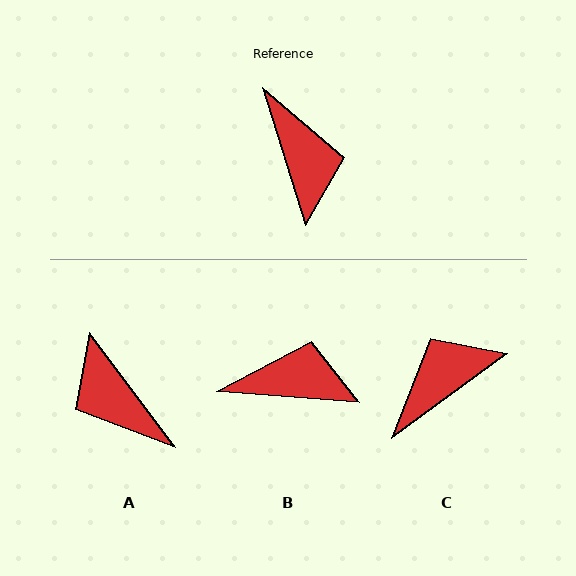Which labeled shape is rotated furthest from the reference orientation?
A, about 160 degrees away.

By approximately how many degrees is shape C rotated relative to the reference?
Approximately 109 degrees counter-clockwise.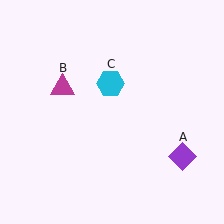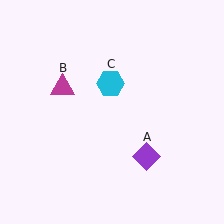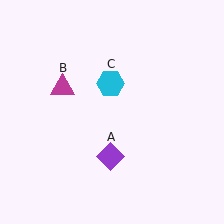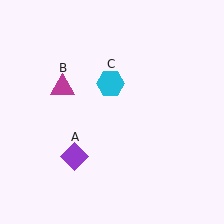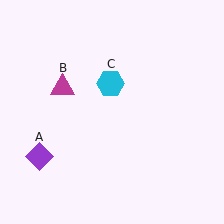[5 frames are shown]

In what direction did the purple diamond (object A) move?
The purple diamond (object A) moved left.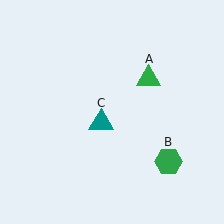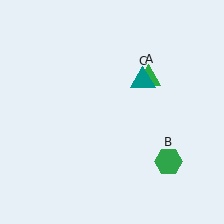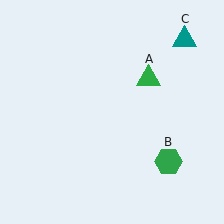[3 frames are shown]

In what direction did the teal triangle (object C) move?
The teal triangle (object C) moved up and to the right.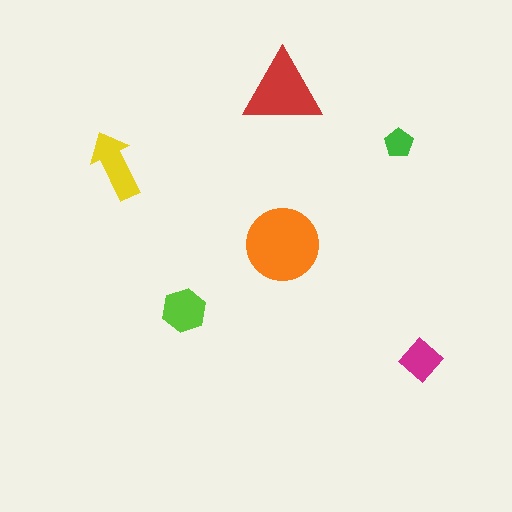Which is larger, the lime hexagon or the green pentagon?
The lime hexagon.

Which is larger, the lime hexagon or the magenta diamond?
The lime hexagon.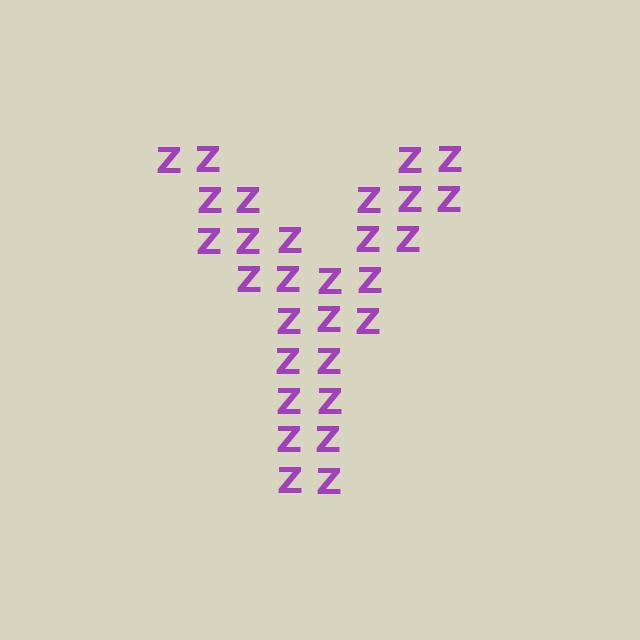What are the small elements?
The small elements are letter Z's.